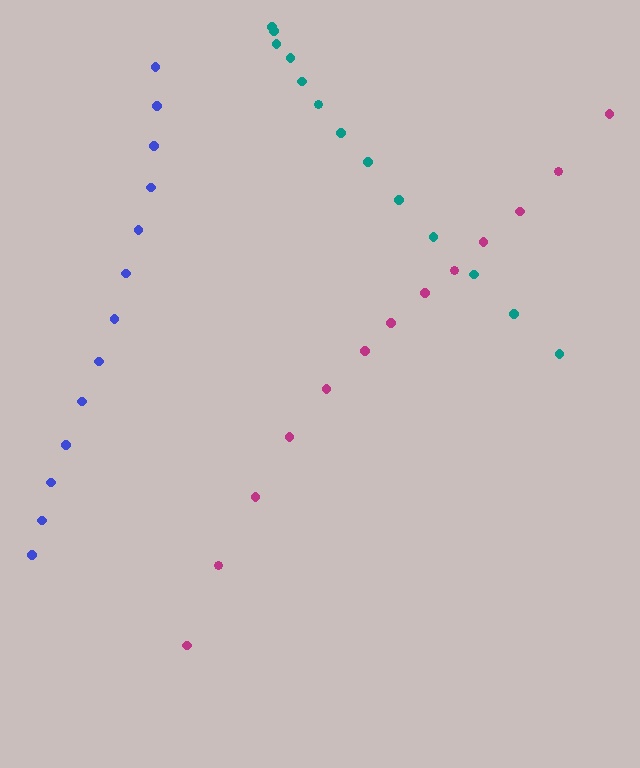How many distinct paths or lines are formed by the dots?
There are 3 distinct paths.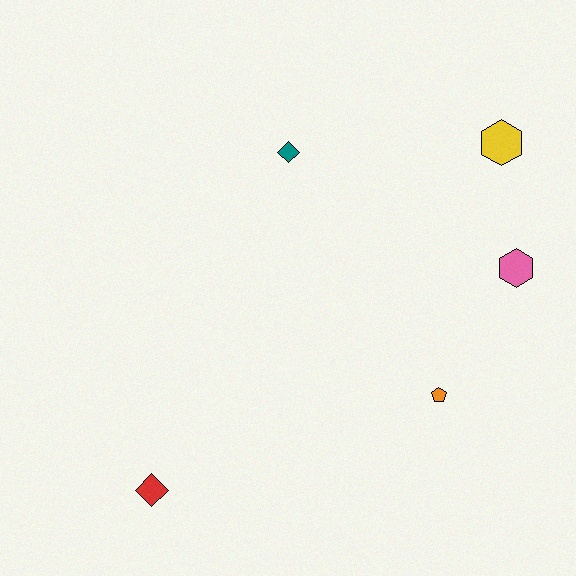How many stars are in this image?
There are no stars.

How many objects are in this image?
There are 5 objects.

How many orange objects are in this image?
There is 1 orange object.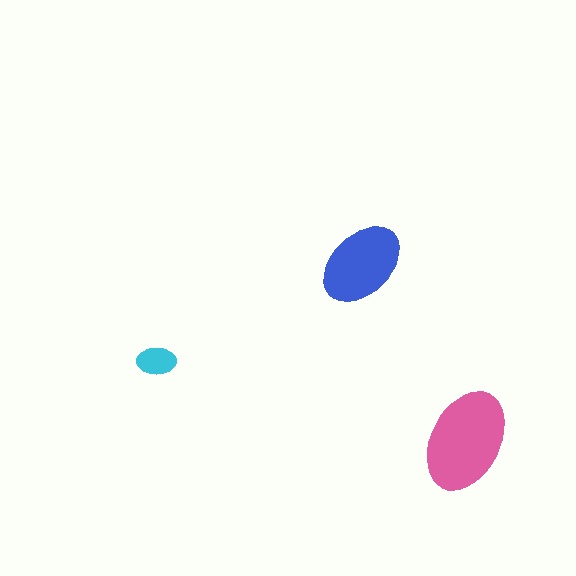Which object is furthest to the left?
The cyan ellipse is leftmost.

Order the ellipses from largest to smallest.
the pink one, the blue one, the cyan one.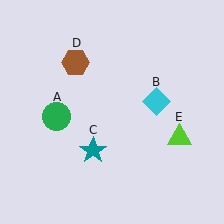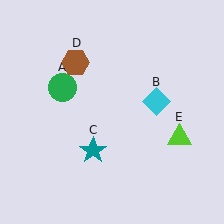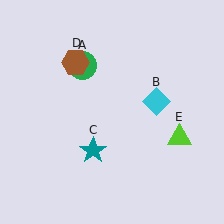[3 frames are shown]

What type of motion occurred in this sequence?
The green circle (object A) rotated clockwise around the center of the scene.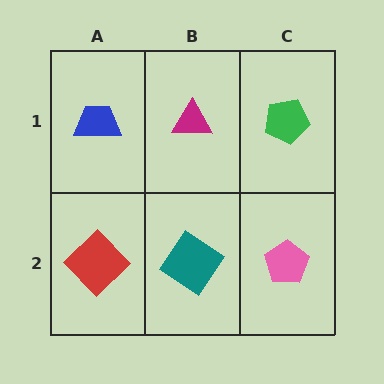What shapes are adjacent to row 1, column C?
A pink pentagon (row 2, column C), a magenta triangle (row 1, column B).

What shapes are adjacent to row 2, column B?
A magenta triangle (row 1, column B), a red diamond (row 2, column A), a pink pentagon (row 2, column C).